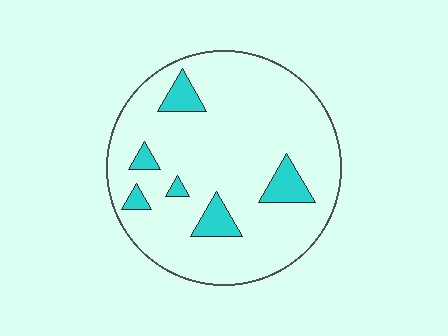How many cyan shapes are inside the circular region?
6.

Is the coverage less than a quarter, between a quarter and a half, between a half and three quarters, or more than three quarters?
Less than a quarter.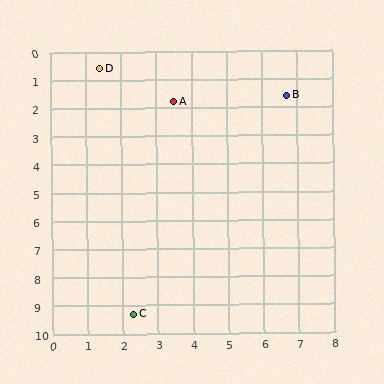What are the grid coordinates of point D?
Point D is at approximately (1.4, 0.6).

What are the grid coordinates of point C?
Point C is at approximately (2.3, 9.3).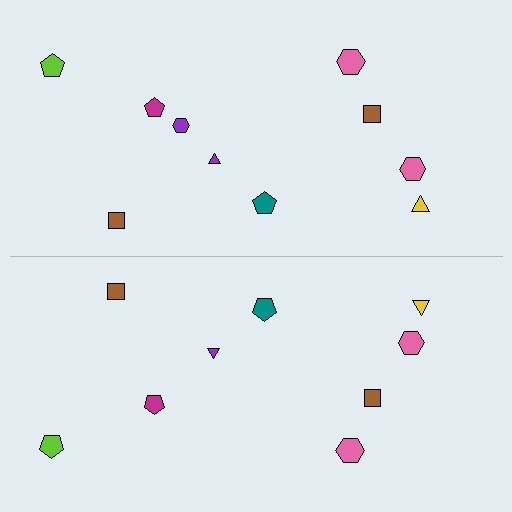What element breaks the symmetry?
A purple hexagon is missing from the bottom side.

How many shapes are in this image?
There are 19 shapes in this image.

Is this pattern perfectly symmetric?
No, the pattern is not perfectly symmetric. A purple hexagon is missing from the bottom side.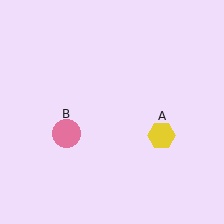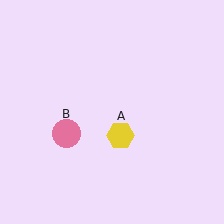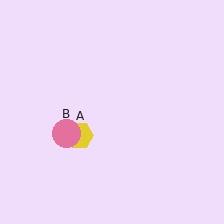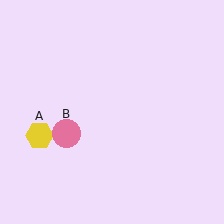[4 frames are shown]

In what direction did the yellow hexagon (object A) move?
The yellow hexagon (object A) moved left.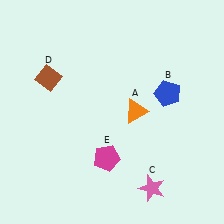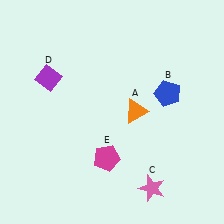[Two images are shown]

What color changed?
The diamond (D) changed from brown in Image 1 to purple in Image 2.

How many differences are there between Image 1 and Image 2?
There is 1 difference between the two images.